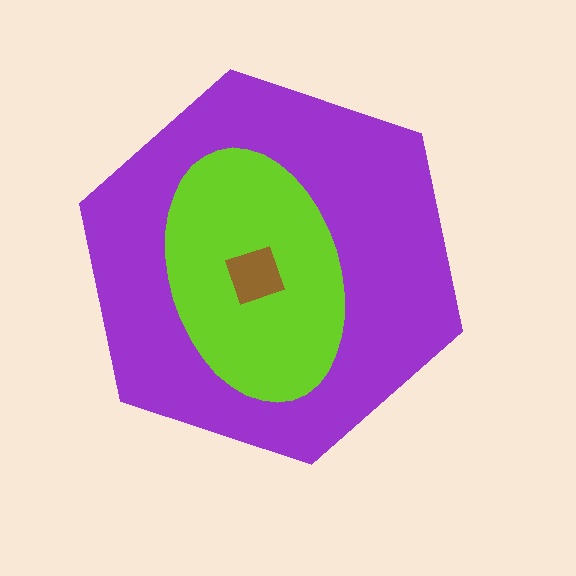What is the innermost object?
The brown diamond.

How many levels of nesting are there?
3.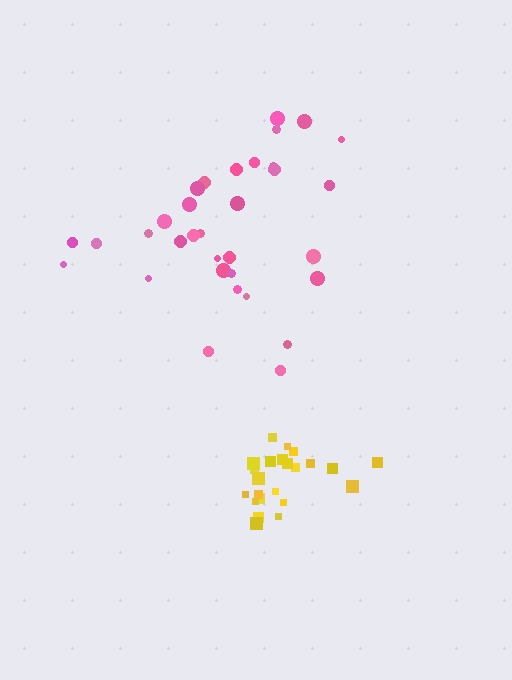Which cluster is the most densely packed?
Yellow.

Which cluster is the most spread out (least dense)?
Pink.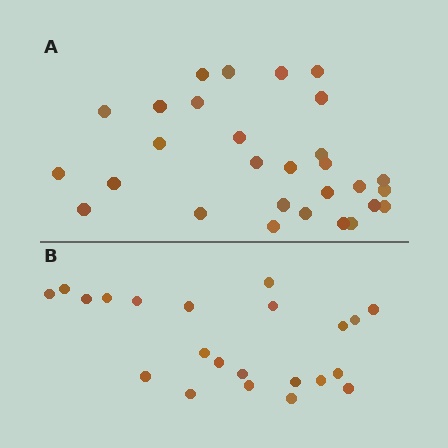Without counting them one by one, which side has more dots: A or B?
Region A (the top region) has more dots.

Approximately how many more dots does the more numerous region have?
Region A has roughly 8 or so more dots than region B.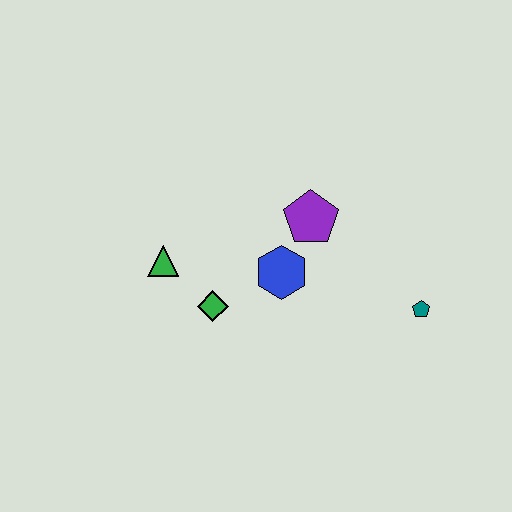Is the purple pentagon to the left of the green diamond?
No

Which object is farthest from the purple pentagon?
The green triangle is farthest from the purple pentagon.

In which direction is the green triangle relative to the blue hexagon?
The green triangle is to the left of the blue hexagon.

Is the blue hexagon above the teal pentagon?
Yes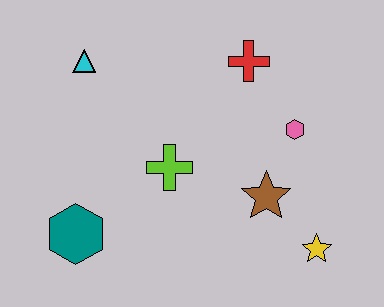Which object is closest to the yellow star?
The brown star is closest to the yellow star.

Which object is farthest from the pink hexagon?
The teal hexagon is farthest from the pink hexagon.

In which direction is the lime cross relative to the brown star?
The lime cross is to the left of the brown star.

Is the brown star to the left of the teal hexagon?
No